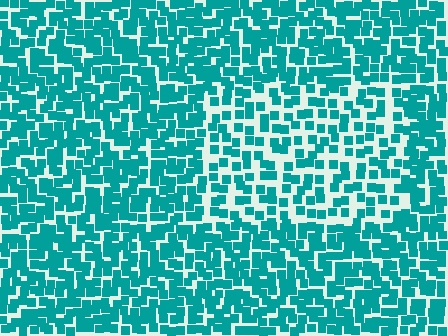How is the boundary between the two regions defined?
The boundary is defined by a change in element density (approximately 1.7x ratio). All elements are the same color, size, and shape.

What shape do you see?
I see a rectangle.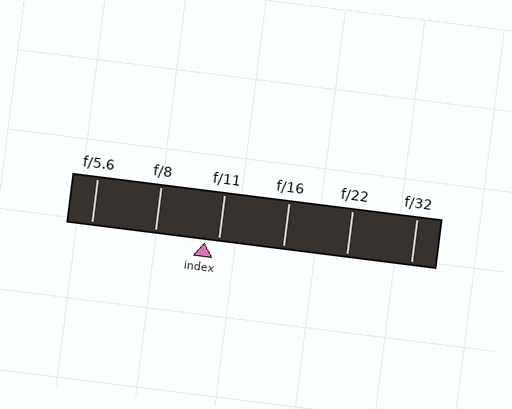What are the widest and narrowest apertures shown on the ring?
The widest aperture shown is f/5.6 and the narrowest is f/32.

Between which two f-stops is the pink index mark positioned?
The index mark is between f/8 and f/11.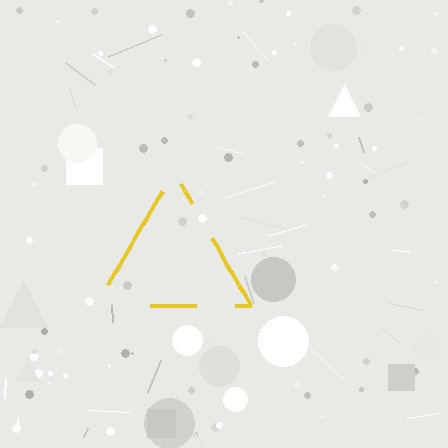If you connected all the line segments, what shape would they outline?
They would outline a triangle.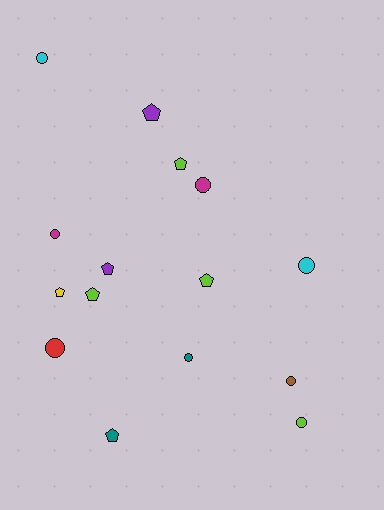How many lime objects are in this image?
There are 4 lime objects.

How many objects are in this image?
There are 15 objects.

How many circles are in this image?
There are 8 circles.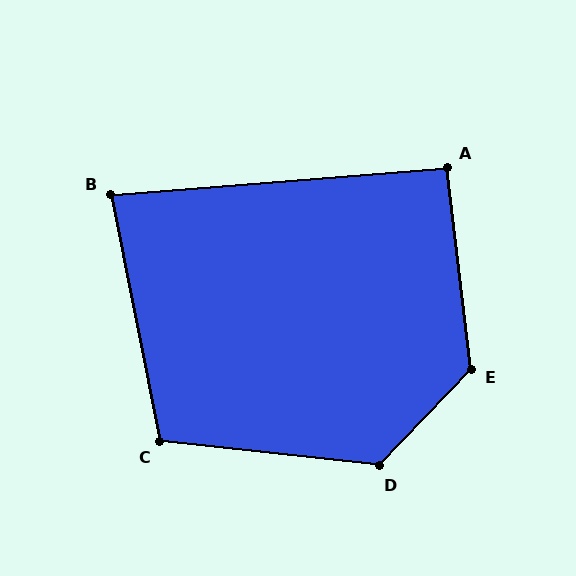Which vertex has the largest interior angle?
E, at approximately 130 degrees.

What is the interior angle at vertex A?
Approximately 92 degrees (approximately right).